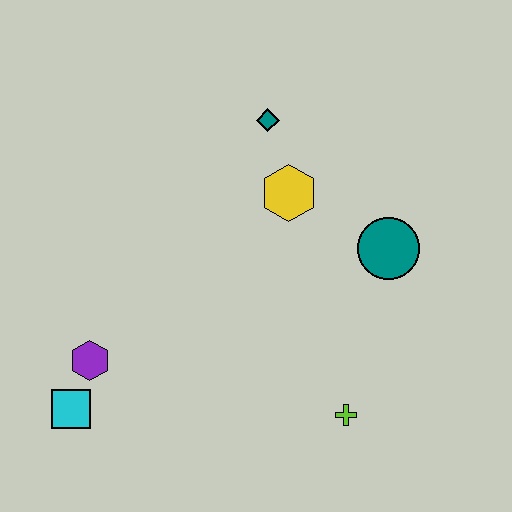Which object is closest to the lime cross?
The teal circle is closest to the lime cross.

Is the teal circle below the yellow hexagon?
Yes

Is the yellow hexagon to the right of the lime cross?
No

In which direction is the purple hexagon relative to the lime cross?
The purple hexagon is to the left of the lime cross.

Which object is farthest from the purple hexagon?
The teal circle is farthest from the purple hexagon.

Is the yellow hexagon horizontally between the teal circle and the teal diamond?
Yes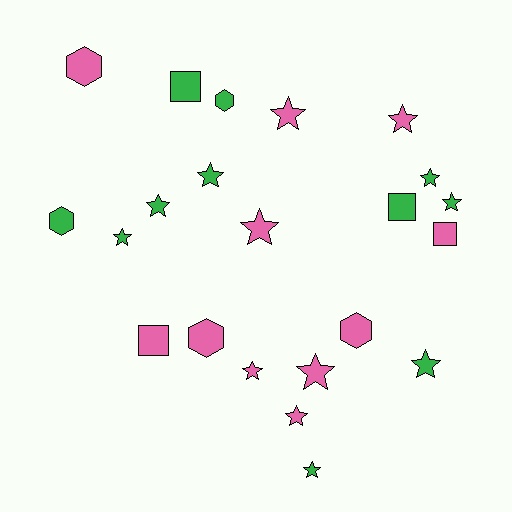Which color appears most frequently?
Green, with 11 objects.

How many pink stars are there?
There are 6 pink stars.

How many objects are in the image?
There are 22 objects.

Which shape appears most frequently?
Star, with 13 objects.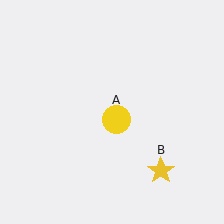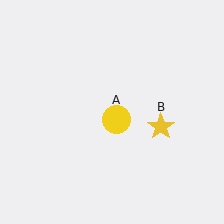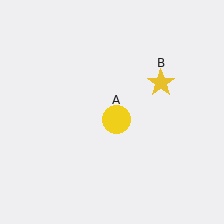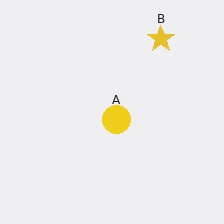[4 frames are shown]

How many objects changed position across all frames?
1 object changed position: yellow star (object B).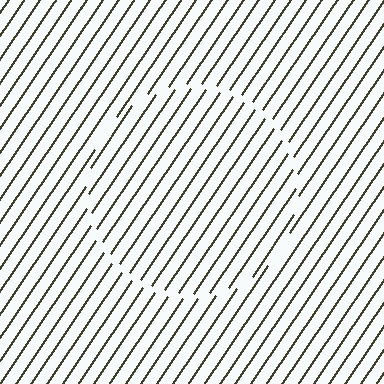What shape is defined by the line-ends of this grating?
An illusory circle. The interior of the shape contains the same grating, shifted by half a period — the contour is defined by the phase discontinuity where line-ends from the inner and outer gratings abut.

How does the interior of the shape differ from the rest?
The interior of the shape contains the same grating, shifted by half a period — the contour is defined by the phase discontinuity where line-ends from the inner and outer gratings abut.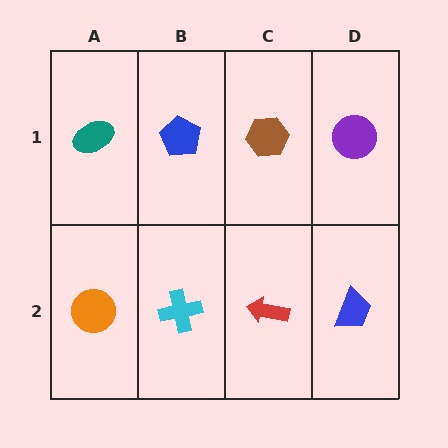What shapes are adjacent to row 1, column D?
A blue trapezoid (row 2, column D), a brown hexagon (row 1, column C).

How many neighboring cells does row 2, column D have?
2.